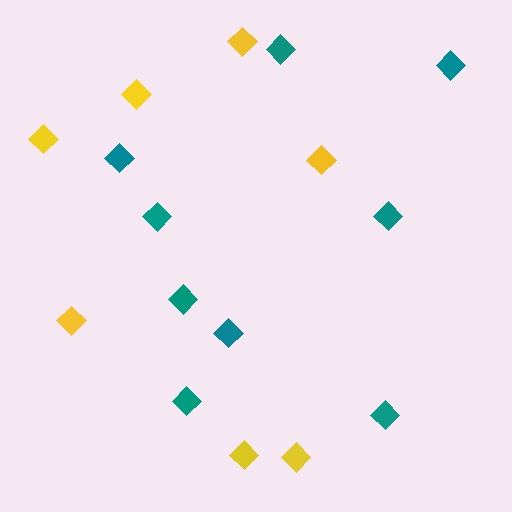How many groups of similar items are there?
There are 2 groups: one group of yellow diamonds (7) and one group of teal diamonds (9).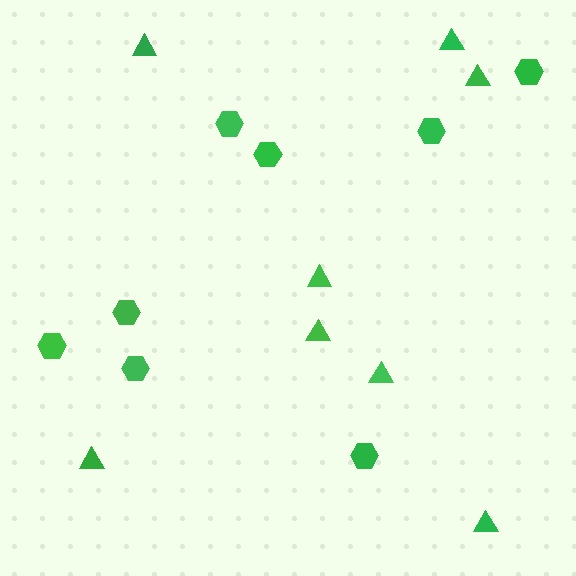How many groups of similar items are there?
There are 2 groups: one group of triangles (8) and one group of hexagons (8).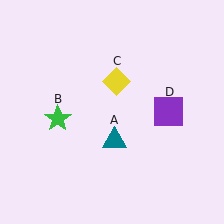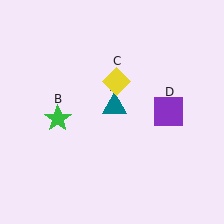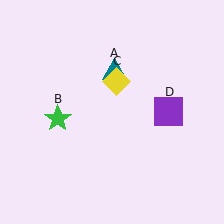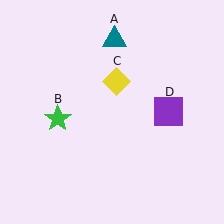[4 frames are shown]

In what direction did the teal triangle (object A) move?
The teal triangle (object A) moved up.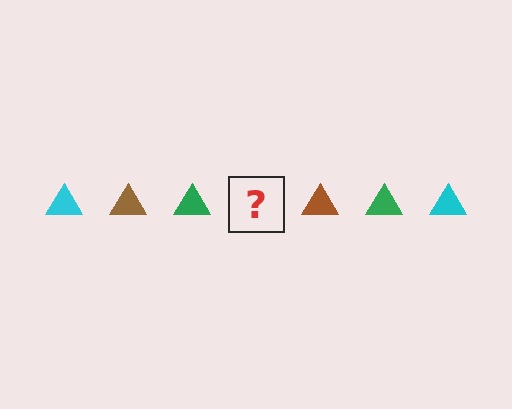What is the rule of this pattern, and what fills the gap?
The rule is that the pattern cycles through cyan, brown, green triangles. The gap should be filled with a cyan triangle.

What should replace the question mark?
The question mark should be replaced with a cyan triangle.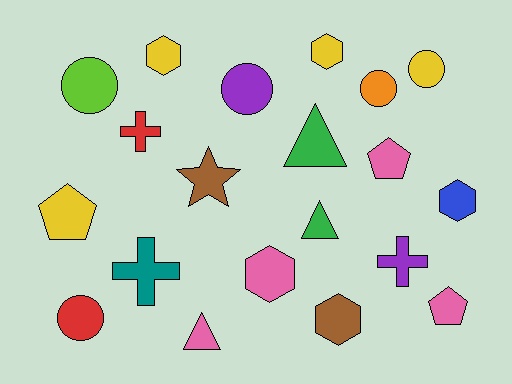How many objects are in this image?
There are 20 objects.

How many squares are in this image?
There are no squares.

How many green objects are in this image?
There are 2 green objects.